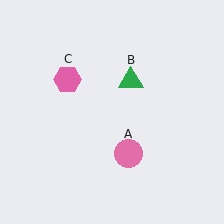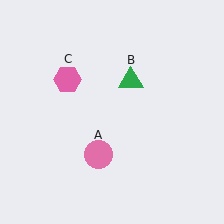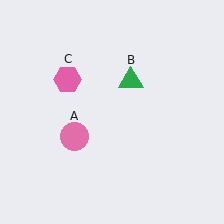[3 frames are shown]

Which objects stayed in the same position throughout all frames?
Green triangle (object B) and pink hexagon (object C) remained stationary.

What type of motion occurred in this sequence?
The pink circle (object A) rotated clockwise around the center of the scene.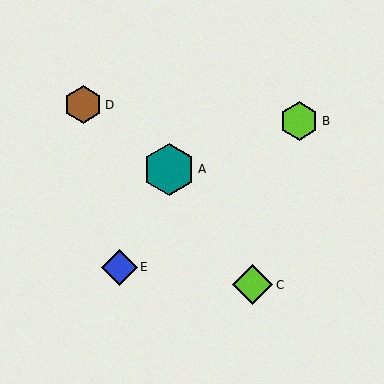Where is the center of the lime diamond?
The center of the lime diamond is at (253, 285).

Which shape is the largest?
The teal hexagon (labeled A) is the largest.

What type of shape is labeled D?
Shape D is a brown hexagon.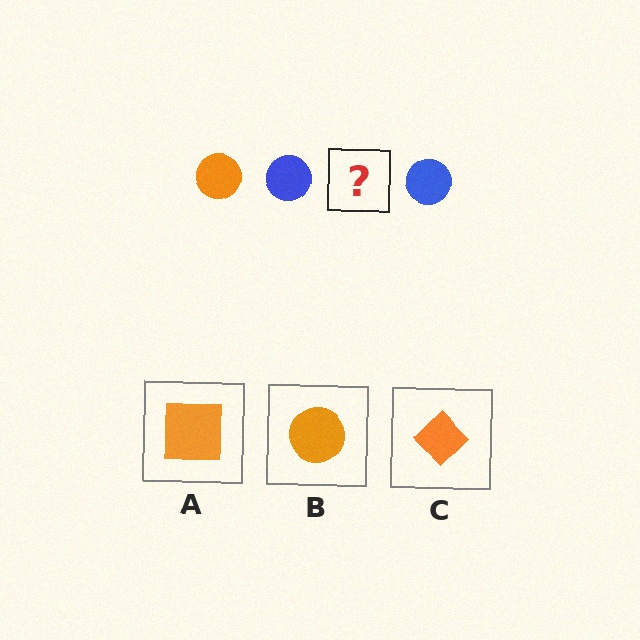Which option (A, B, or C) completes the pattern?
B.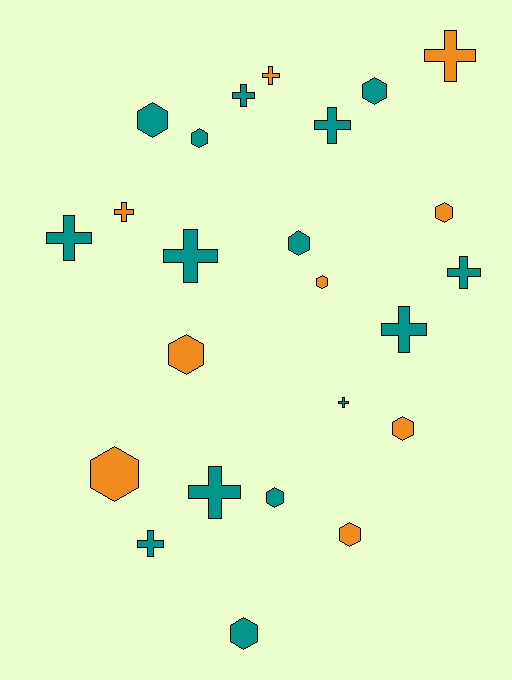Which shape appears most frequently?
Hexagon, with 12 objects.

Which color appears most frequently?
Teal, with 15 objects.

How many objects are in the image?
There are 24 objects.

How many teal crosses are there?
There are 9 teal crosses.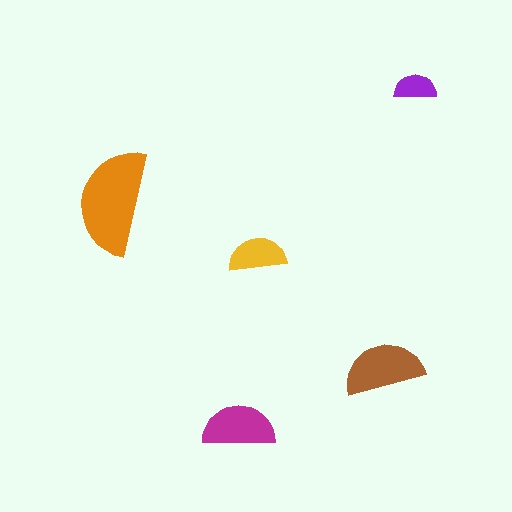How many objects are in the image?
There are 5 objects in the image.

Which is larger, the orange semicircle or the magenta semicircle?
The orange one.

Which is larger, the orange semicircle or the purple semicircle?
The orange one.